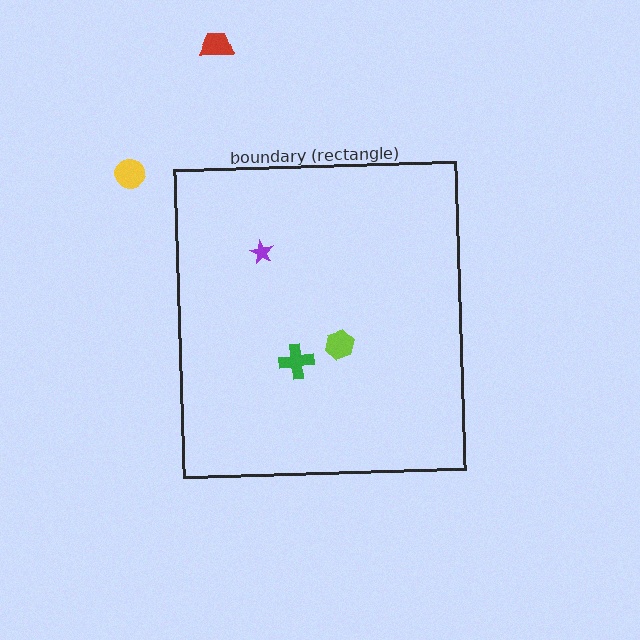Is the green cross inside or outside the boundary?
Inside.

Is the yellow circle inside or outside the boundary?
Outside.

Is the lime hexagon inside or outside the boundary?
Inside.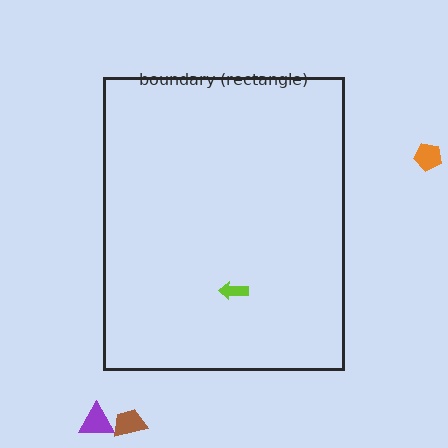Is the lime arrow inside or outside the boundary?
Inside.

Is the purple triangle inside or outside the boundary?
Outside.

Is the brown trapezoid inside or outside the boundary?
Outside.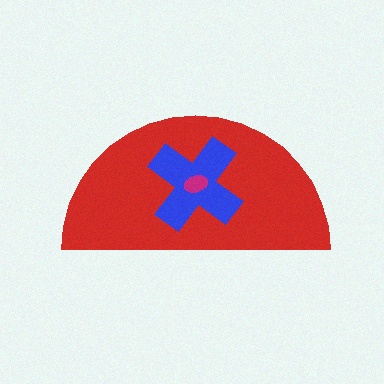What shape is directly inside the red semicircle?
The blue cross.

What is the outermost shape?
The red semicircle.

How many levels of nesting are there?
3.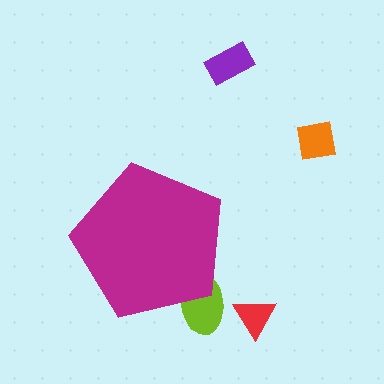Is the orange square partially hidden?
No, the orange square is fully visible.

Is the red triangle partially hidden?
No, the red triangle is fully visible.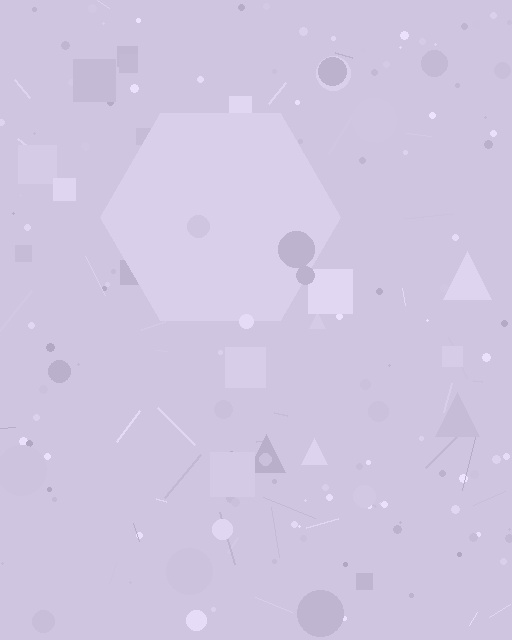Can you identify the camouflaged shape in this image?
The camouflaged shape is a hexagon.